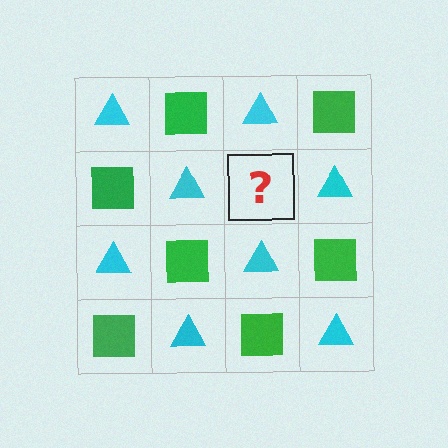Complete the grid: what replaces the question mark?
The question mark should be replaced with a green square.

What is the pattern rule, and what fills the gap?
The rule is that it alternates cyan triangle and green square in a checkerboard pattern. The gap should be filled with a green square.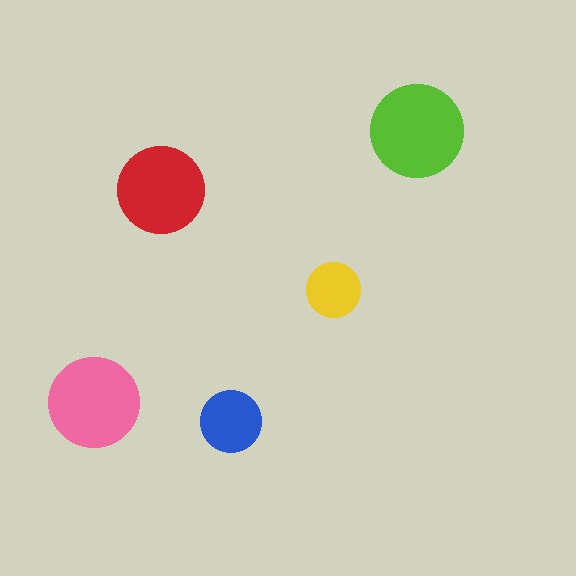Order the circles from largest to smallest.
the lime one, the pink one, the red one, the blue one, the yellow one.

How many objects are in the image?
There are 5 objects in the image.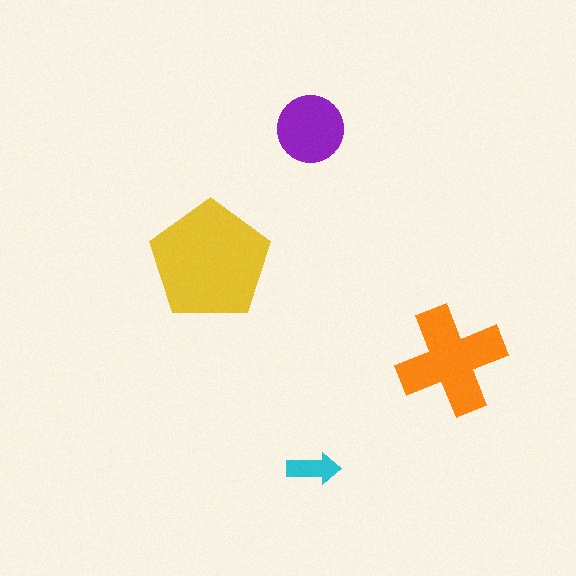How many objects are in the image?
There are 4 objects in the image.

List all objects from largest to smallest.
The yellow pentagon, the orange cross, the purple circle, the cyan arrow.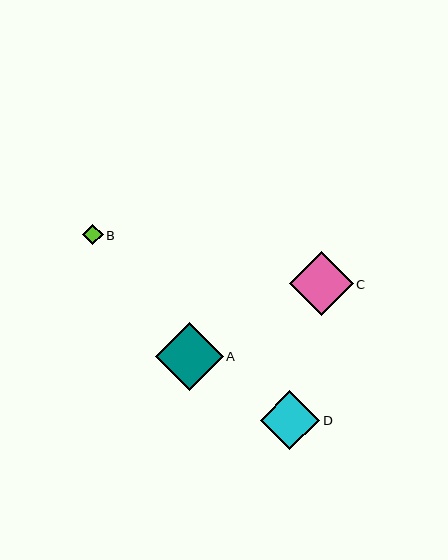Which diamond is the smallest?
Diamond B is the smallest with a size of approximately 20 pixels.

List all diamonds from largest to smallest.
From largest to smallest: A, C, D, B.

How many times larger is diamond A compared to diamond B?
Diamond A is approximately 3.3 times the size of diamond B.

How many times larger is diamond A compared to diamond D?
Diamond A is approximately 1.1 times the size of diamond D.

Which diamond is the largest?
Diamond A is the largest with a size of approximately 67 pixels.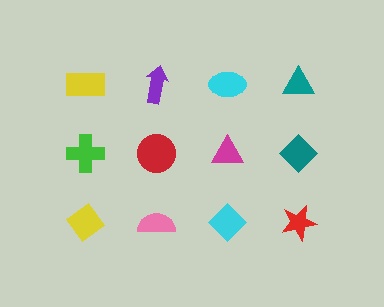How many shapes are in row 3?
4 shapes.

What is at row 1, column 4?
A teal triangle.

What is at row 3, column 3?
A cyan diamond.